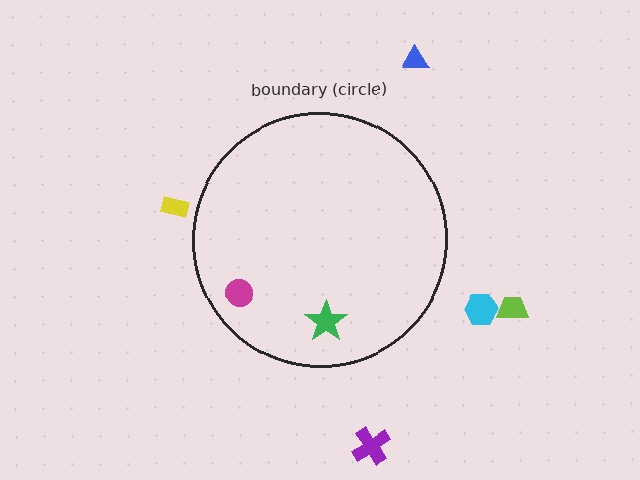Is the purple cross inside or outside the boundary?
Outside.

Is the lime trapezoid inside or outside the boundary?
Outside.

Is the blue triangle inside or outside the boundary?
Outside.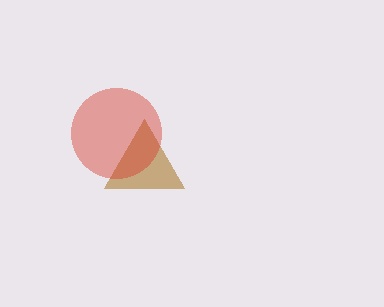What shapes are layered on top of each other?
The layered shapes are: a brown triangle, a red circle.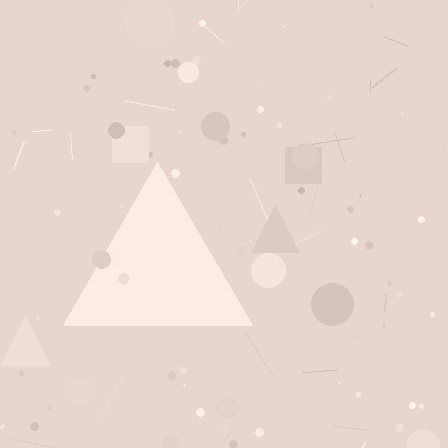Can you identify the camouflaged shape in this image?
The camouflaged shape is a triangle.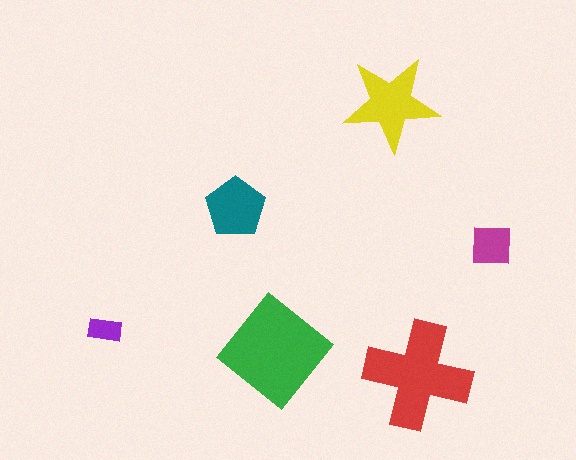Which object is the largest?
The green diamond.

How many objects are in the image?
There are 6 objects in the image.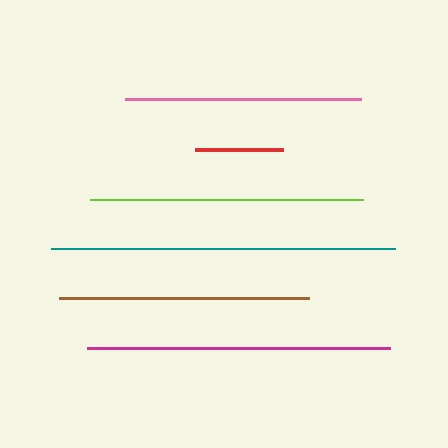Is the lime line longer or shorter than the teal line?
The teal line is longer than the lime line.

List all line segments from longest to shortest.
From longest to shortest: teal, magenta, lime, brown, pink, red.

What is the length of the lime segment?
The lime segment is approximately 274 pixels long.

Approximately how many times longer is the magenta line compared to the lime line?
The magenta line is approximately 1.1 times the length of the lime line.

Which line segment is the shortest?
The red line is the shortest at approximately 88 pixels.